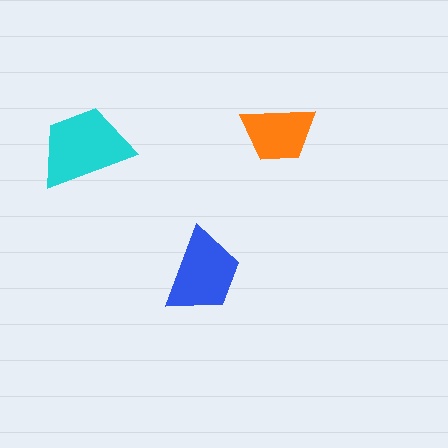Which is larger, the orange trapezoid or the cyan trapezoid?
The cyan one.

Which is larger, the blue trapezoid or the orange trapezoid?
The blue one.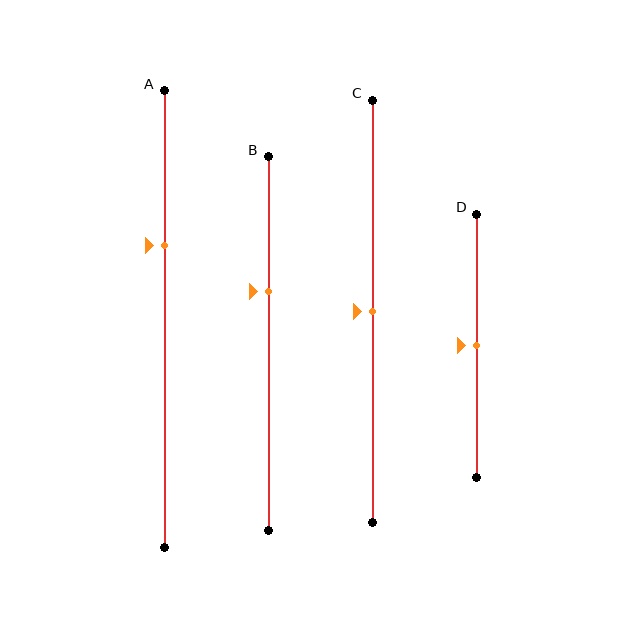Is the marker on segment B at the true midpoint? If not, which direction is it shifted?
No, the marker on segment B is shifted upward by about 14% of the segment length.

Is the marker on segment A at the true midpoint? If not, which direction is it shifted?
No, the marker on segment A is shifted upward by about 16% of the segment length.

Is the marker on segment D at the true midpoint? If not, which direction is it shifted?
Yes, the marker on segment D is at the true midpoint.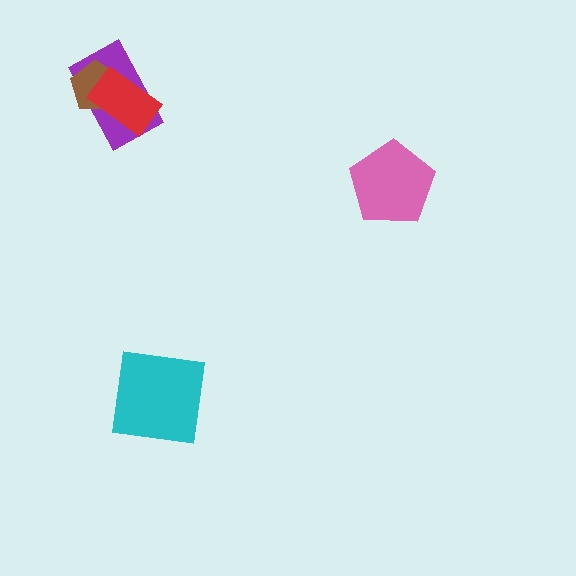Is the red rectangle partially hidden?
No, no other shape covers it.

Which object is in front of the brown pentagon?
The red rectangle is in front of the brown pentagon.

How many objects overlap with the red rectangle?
2 objects overlap with the red rectangle.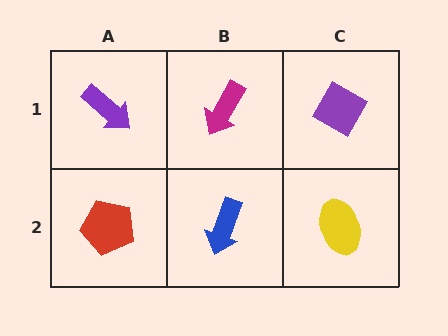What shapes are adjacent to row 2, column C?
A purple diamond (row 1, column C), a blue arrow (row 2, column B).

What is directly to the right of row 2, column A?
A blue arrow.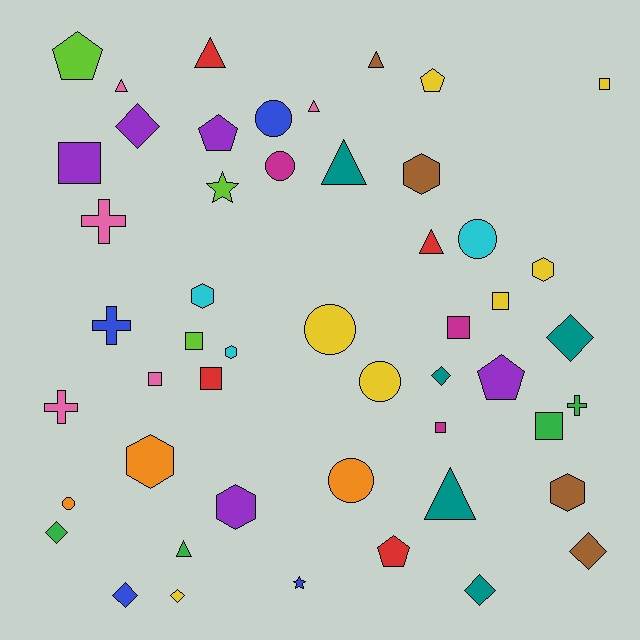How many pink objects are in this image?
There are 5 pink objects.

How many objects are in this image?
There are 50 objects.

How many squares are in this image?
There are 9 squares.